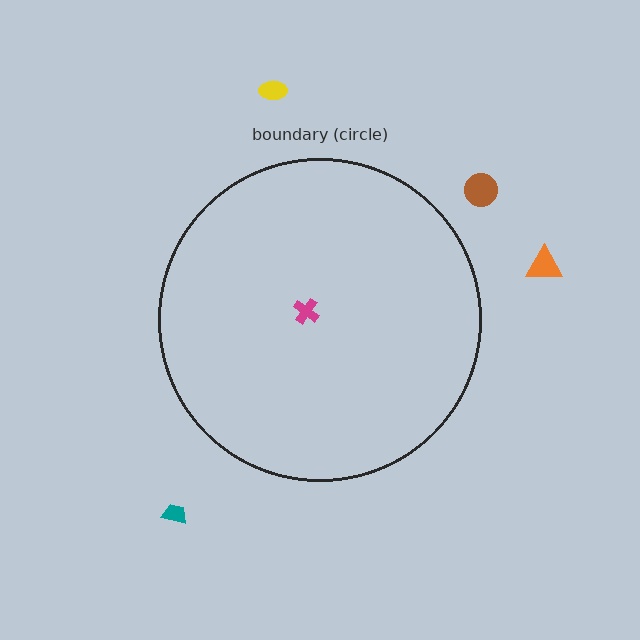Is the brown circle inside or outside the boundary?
Outside.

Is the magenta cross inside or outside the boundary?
Inside.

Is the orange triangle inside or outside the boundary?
Outside.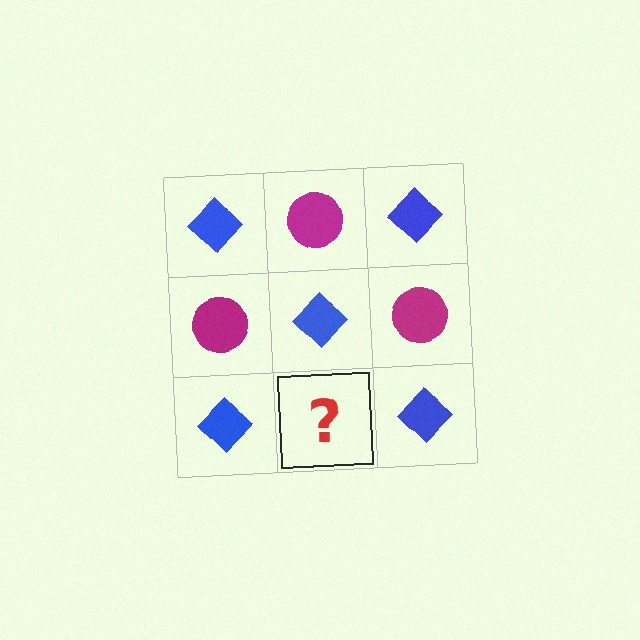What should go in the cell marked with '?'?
The missing cell should contain a magenta circle.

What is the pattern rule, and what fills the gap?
The rule is that it alternates blue diamond and magenta circle in a checkerboard pattern. The gap should be filled with a magenta circle.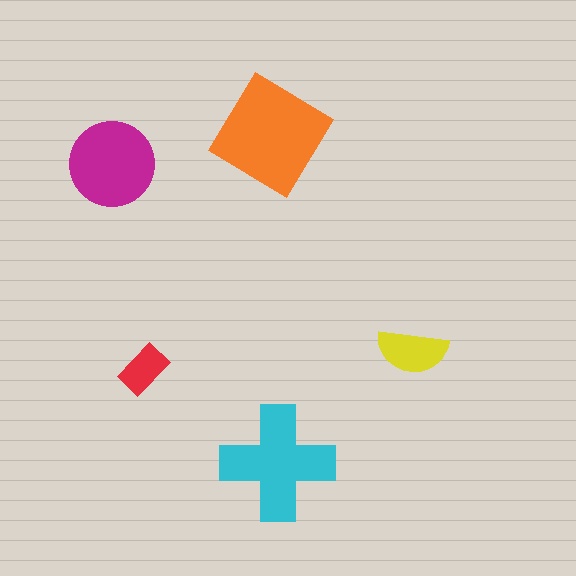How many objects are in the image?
There are 5 objects in the image.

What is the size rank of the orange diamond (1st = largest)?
1st.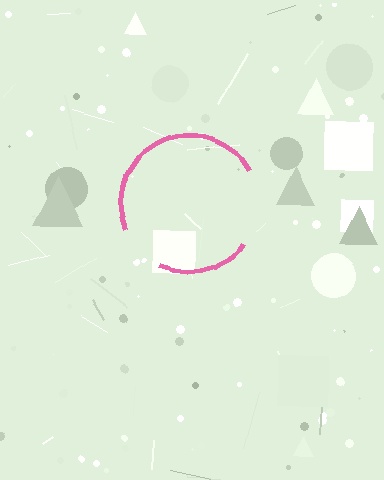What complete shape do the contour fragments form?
The contour fragments form a circle.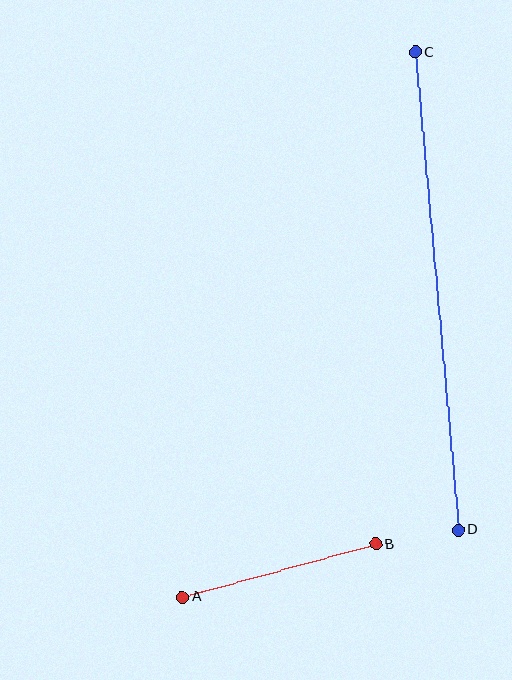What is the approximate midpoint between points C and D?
The midpoint is at approximately (437, 291) pixels.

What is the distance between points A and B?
The distance is approximately 201 pixels.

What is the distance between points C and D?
The distance is approximately 480 pixels.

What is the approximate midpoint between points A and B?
The midpoint is at approximately (279, 571) pixels.